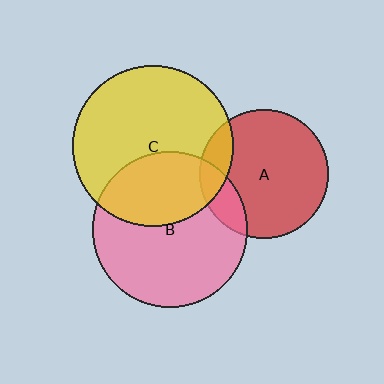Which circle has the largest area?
Circle C (yellow).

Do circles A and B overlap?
Yes.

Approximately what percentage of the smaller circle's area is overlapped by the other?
Approximately 15%.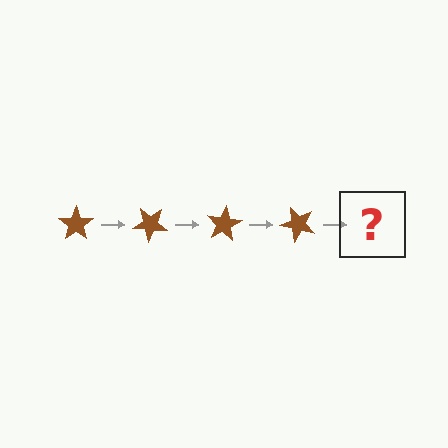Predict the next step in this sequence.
The next step is a brown star rotated 160 degrees.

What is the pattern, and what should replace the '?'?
The pattern is that the star rotates 40 degrees each step. The '?' should be a brown star rotated 160 degrees.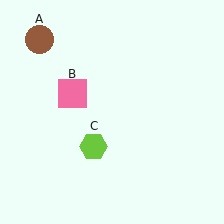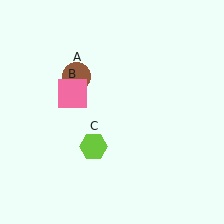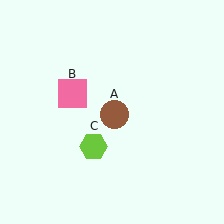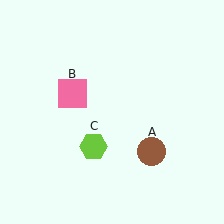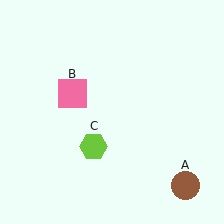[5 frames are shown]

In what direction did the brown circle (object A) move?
The brown circle (object A) moved down and to the right.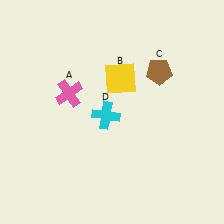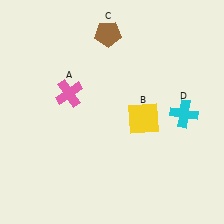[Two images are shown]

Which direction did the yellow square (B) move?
The yellow square (B) moved down.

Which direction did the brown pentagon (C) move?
The brown pentagon (C) moved left.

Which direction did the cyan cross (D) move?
The cyan cross (D) moved right.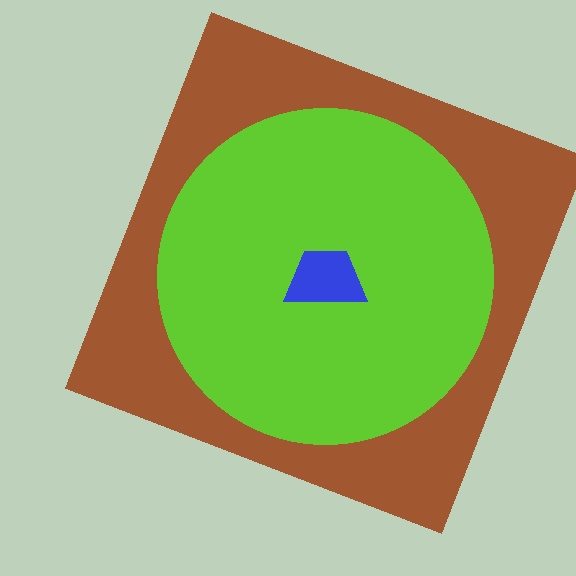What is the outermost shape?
The brown square.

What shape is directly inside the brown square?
The lime circle.